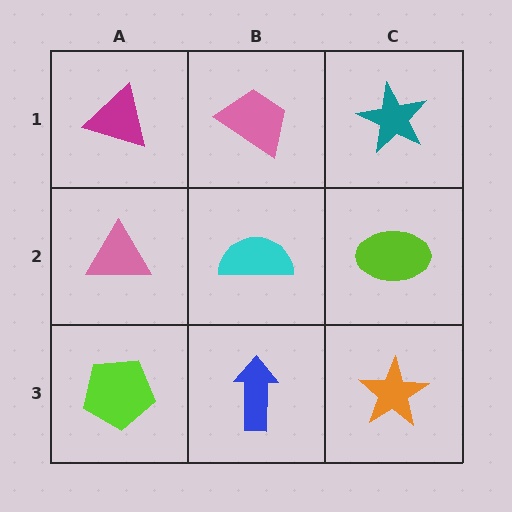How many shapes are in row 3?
3 shapes.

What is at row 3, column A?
A lime pentagon.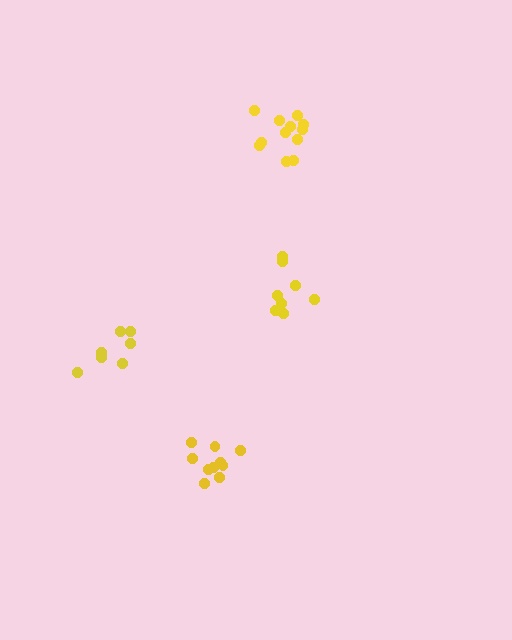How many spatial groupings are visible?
There are 4 spatial groupings.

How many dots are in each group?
Group 1: 10 dots, Group 2: 7 dots, Group 3: 12 dots, Group 4: 8 dots (37 total).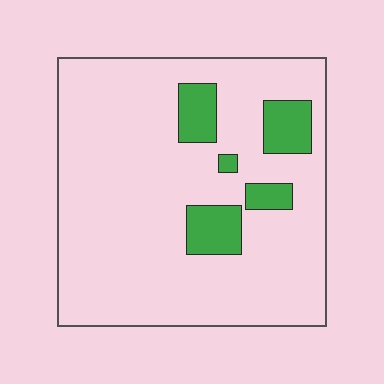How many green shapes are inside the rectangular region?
5.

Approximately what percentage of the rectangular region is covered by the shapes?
Approximately 15%.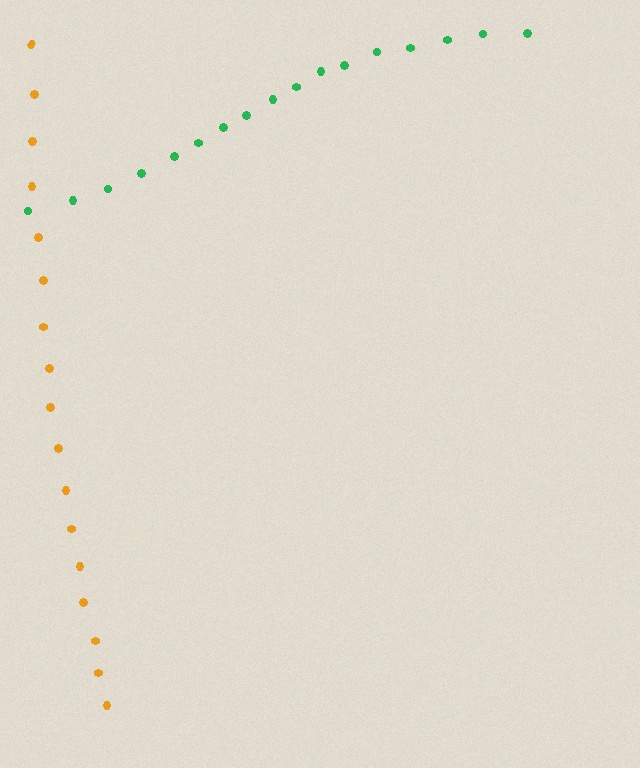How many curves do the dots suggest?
There are 2 distinct paths.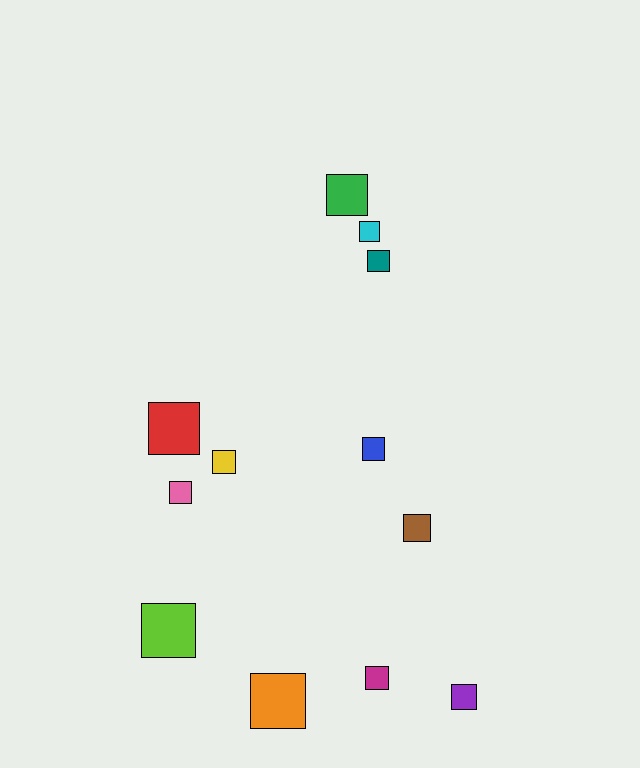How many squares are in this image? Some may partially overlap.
There are 12 squares.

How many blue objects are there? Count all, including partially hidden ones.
There is 1 blue object.